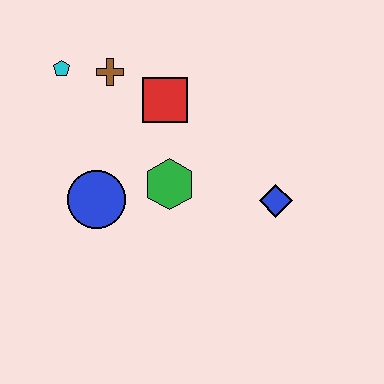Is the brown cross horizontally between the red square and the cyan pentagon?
Yes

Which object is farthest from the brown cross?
The blue diamond is farthest from the brown cross.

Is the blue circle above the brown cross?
No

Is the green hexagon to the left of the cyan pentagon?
No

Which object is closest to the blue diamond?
The green hexagon is closest to the blue diamond.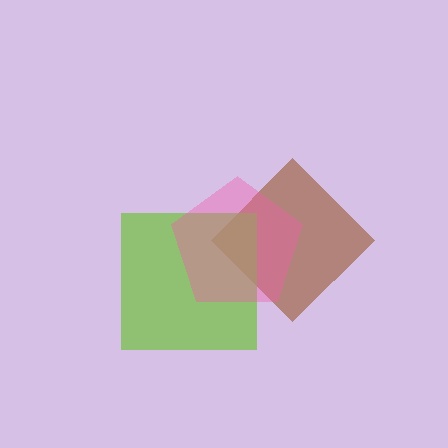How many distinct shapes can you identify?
There are 3 distinct shapes: a brown diamond, a lime square, a pink pentagon.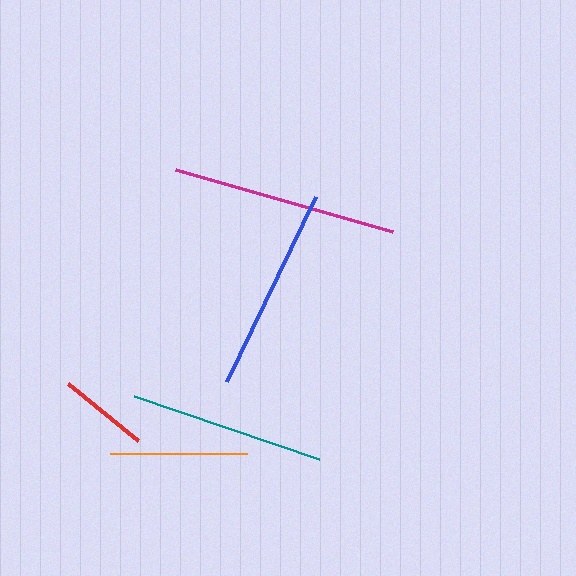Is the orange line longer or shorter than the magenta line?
The magenta line is longer than the orange line.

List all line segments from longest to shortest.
From longest to shortest: magenta, blue, teal, orange, red.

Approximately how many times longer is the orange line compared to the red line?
The orange line is approximately 1.5 times the length of the red line.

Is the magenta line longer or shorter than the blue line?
The magenta line is longer than the blue line.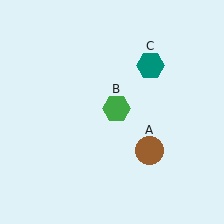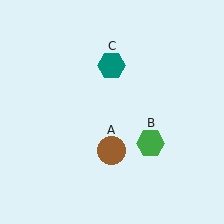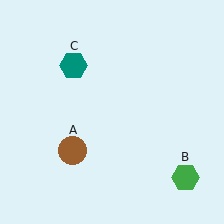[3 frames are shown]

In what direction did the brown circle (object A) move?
The brown circle (object A) moved left.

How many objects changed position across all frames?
3 objects changed position: brown circle (object A), green hexagon (object B), teal hexagon (object C).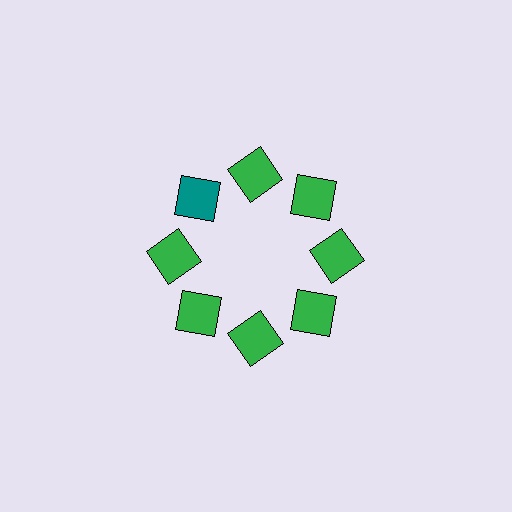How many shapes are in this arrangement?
There are 8 shapes arranged in a ring pattern.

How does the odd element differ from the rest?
It has a different color: teal instead of green.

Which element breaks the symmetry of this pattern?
The teal square at roughly the 10 o'clock position breaks the symmetry. All other shapes are green squares.